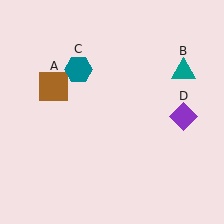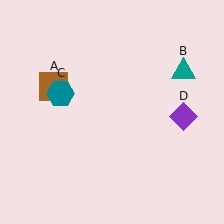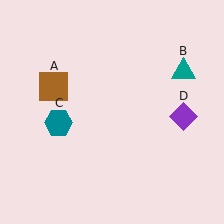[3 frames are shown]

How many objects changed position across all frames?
1 object changed position: teal hexagon (object C).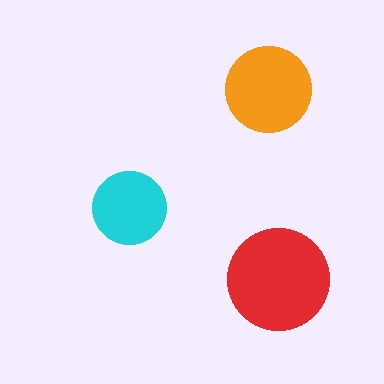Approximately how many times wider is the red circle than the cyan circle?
About 1.5 times wider.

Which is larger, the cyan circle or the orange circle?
The orange one.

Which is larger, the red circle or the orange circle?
The red one.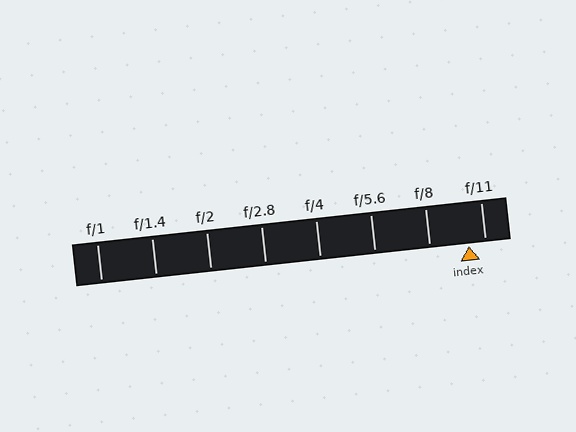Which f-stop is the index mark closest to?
The index mark is closest to f/11.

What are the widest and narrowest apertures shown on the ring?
The widest aperture shown is f/1 and the narrowest is f/11.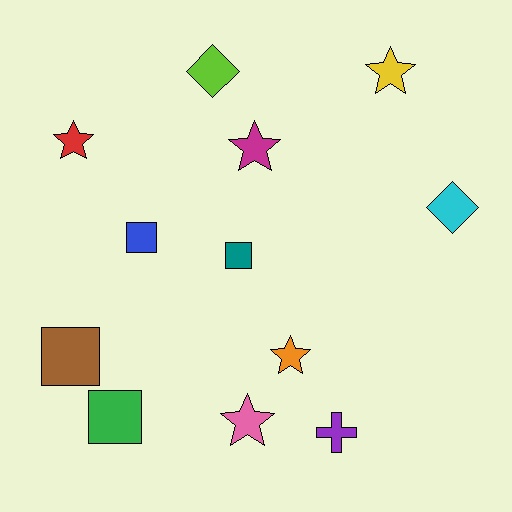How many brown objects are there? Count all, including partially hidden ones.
There is 1 brown object.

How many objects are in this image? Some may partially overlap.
There are 12 objects.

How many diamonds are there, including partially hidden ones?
There are 2 diamonds.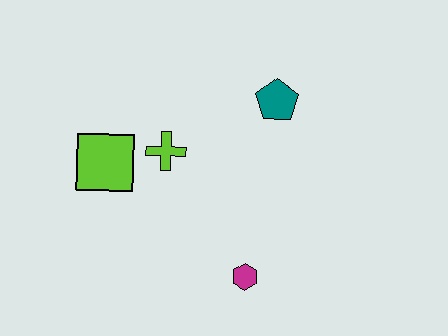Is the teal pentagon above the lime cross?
Yes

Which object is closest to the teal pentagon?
The lime cross is closest to the teal pentagon.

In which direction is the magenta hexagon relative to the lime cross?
The magenta hexagon is below the lime cross.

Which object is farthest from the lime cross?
The magenta hexagon is farthest from the lime cross.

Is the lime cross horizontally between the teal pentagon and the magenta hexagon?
No